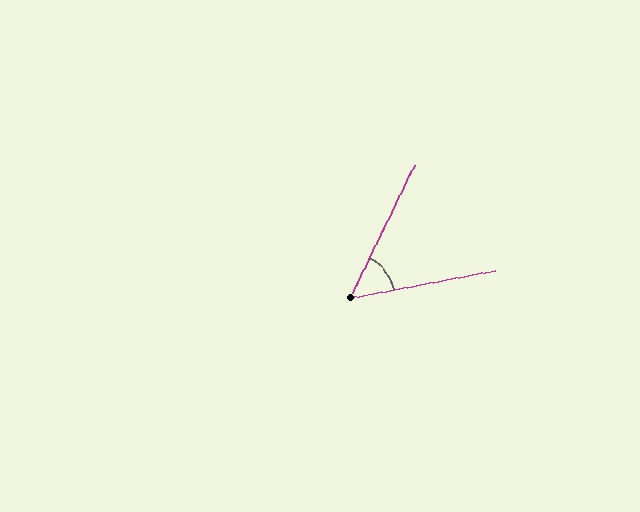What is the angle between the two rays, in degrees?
Approximately 54 degrees.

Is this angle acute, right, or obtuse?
It is acute.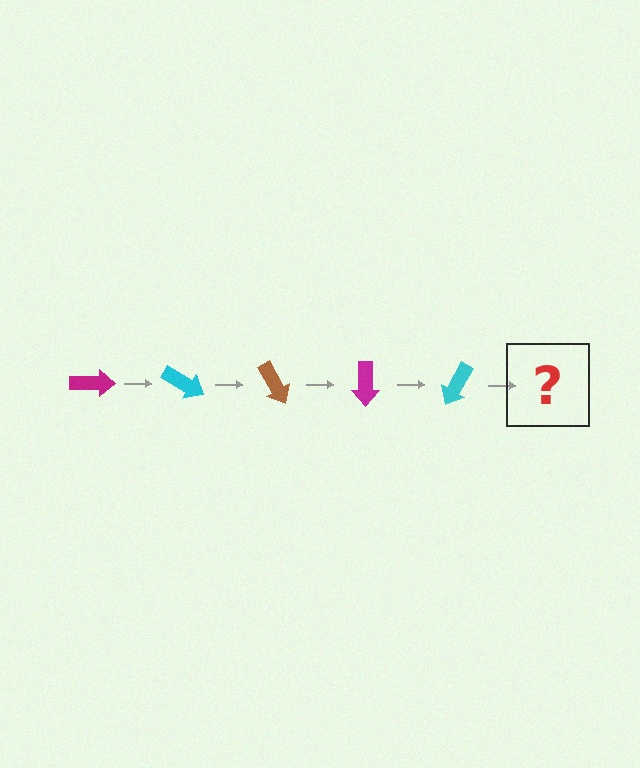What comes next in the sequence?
The next element should be a brown arrow, rotated 150 degrees from the start.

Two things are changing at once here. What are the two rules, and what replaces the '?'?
The two rules are that it rotates 30 degrees each step and the color cycles through magenta, cyan, and brown. The '?' should be a brown arrow, rotated 150 degrees from the start.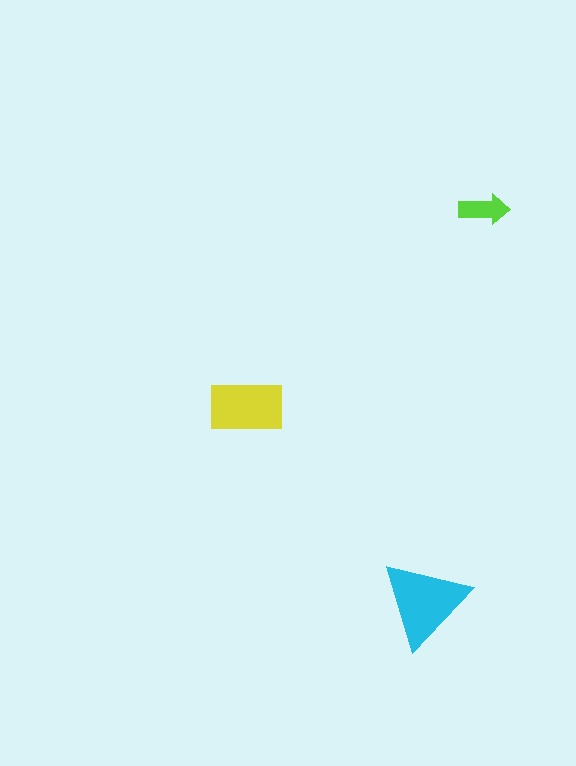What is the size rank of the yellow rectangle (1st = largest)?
2nd.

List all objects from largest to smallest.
The cyan triangle, the yellow rectangle, the lime arrow.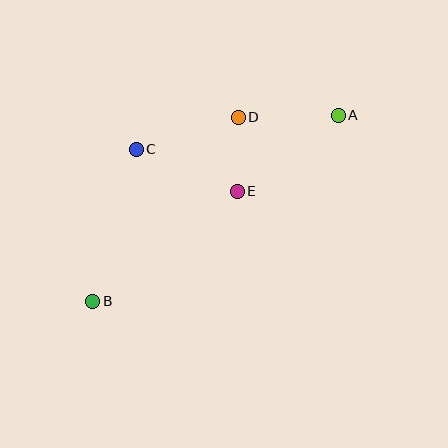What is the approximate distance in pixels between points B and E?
The distance between B and E is approximately 181 pixels.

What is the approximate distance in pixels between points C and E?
The distance between C and E is approximately 109 pixels.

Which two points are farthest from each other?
Points A and B are farthest from each other.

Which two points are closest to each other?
Points D and E are closest to each other.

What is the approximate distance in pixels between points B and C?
The distance between B and C is approximately 158 pixels.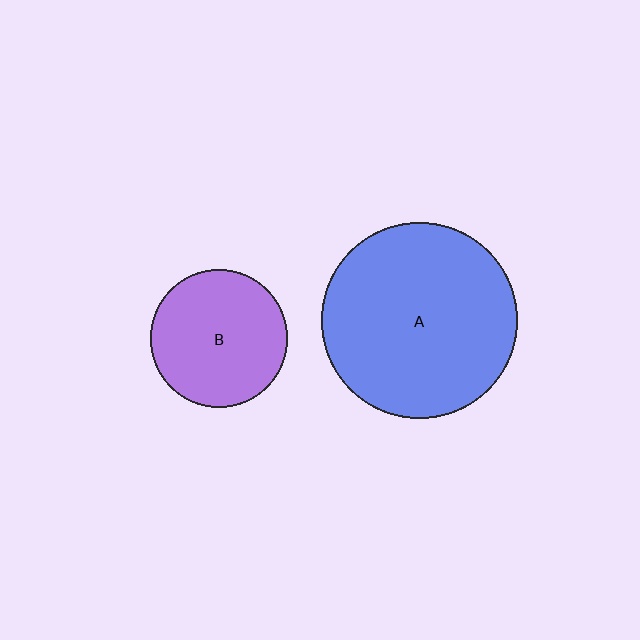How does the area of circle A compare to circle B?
Approximately 2.0 times.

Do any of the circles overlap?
No, none of the circles overlap.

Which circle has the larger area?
Circle A (blue).